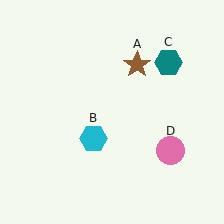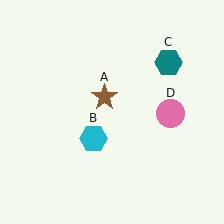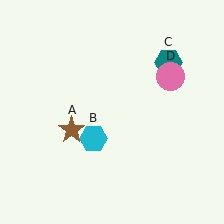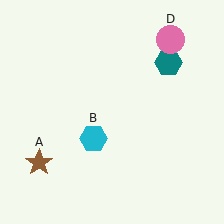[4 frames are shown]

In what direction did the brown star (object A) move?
The brown star (object A) moved down and to the left.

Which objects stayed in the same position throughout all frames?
Cyan hexagon (object B) and teal hexagon (object C) remained stationary.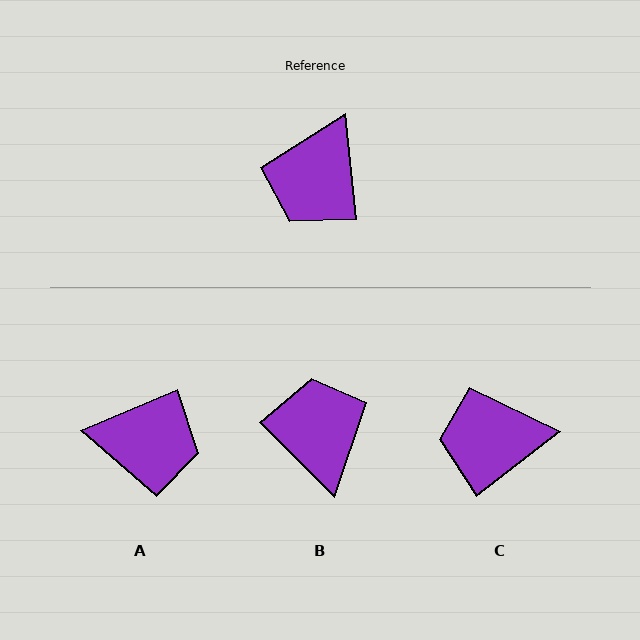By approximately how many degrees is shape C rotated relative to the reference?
Approximately 58 degrees clockwise.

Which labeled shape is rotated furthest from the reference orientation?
B, about 141 degrees away.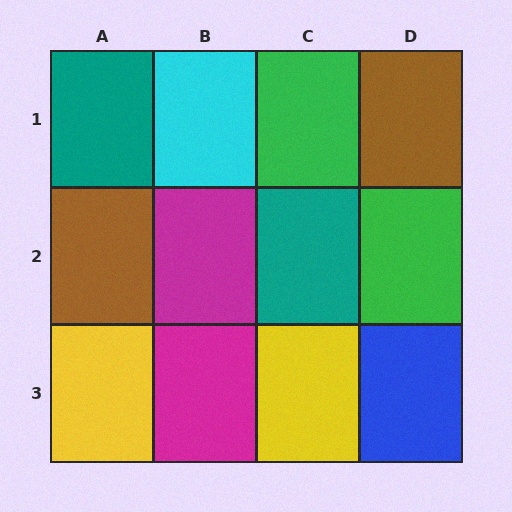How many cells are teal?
2 cells are teal.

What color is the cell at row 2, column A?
Brown.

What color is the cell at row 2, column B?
Magenta.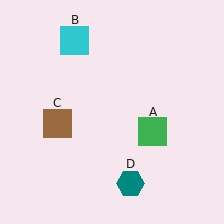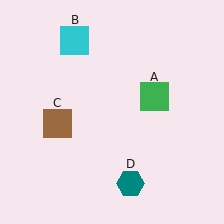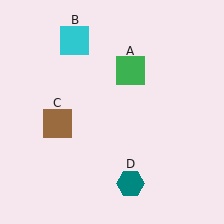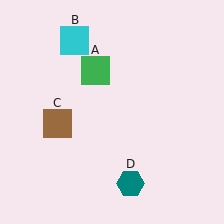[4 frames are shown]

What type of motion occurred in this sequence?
The green square (object A) rotated counterclockwise around the center of the scene.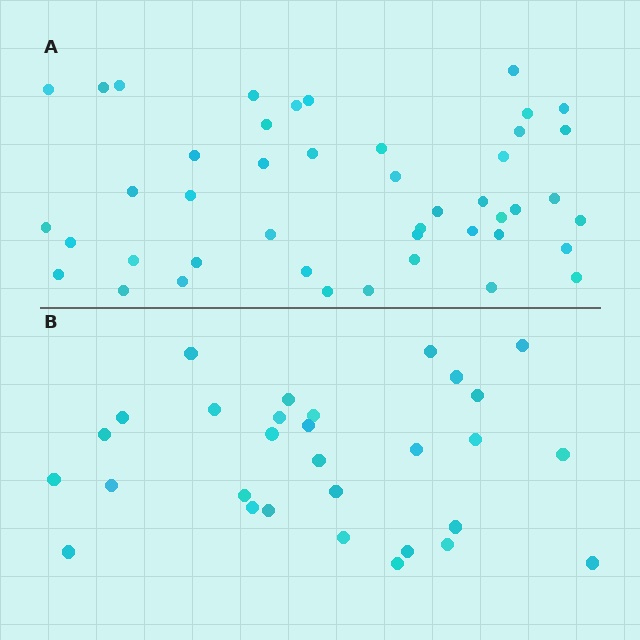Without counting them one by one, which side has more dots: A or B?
Region A (the top region) has more dots.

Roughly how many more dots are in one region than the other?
Region A has approximately 15 more dots than region B.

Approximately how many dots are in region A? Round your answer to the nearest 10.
About 40 dots. (The exact count is 45, which rounds to 40.)